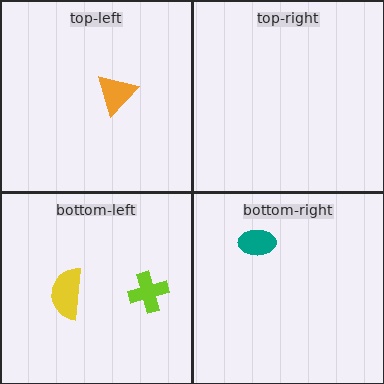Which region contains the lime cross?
The bottom-left region.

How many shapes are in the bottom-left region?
2.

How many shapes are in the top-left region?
1.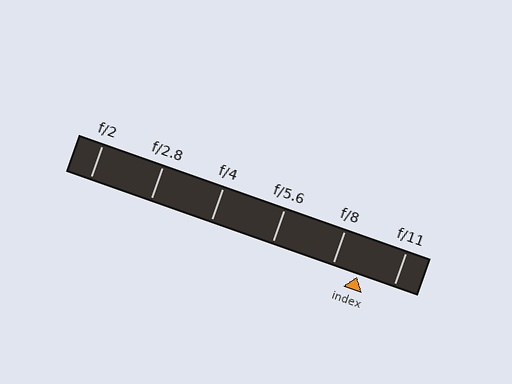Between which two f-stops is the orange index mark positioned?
The index mark is between f/8 and f/11.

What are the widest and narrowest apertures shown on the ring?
The widest aperture shown is f/2 and the narrowest is f/11.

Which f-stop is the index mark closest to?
The index mark is closest to f/8.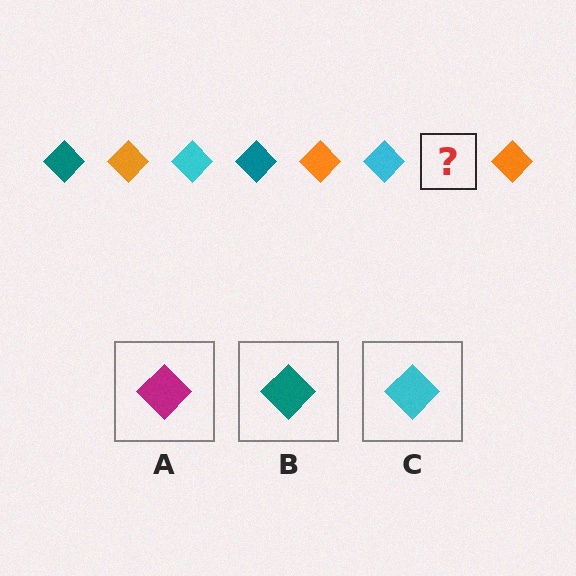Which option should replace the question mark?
Option B.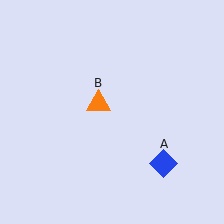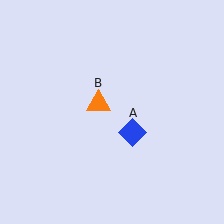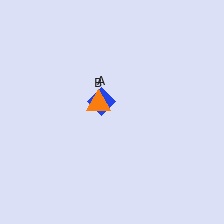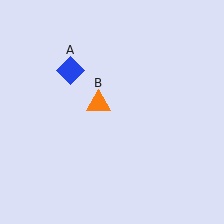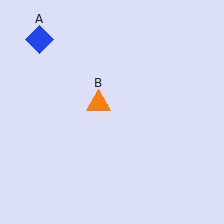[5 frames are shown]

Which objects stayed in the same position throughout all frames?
Orange triangle (object B) remained stationary.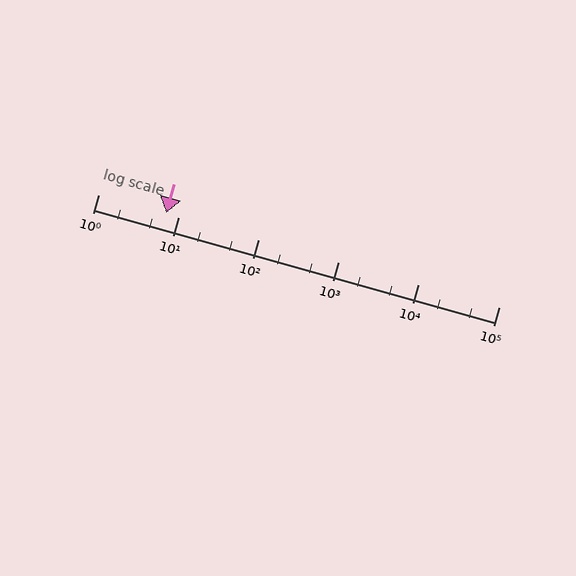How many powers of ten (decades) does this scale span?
The scale spans 5 decades, from 1 to 100000.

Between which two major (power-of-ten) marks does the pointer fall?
The pointer is between 1 and 10.